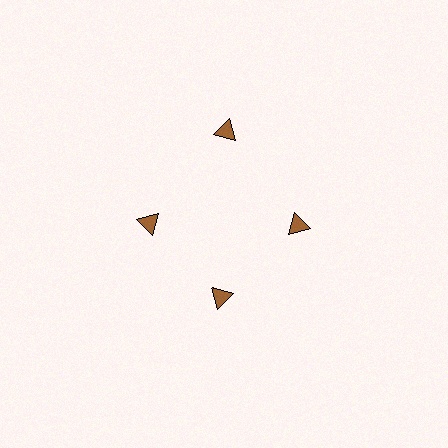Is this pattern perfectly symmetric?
No. The 4 brown triangles are arranged in a ring, but one element near the 12 o'clock position is pushed outward from the center, breaking the 4-fold rotational symmetry.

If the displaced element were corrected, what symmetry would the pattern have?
It would have 4-fold rotational symmetry — the pattern would map onto itself every 90 degrees.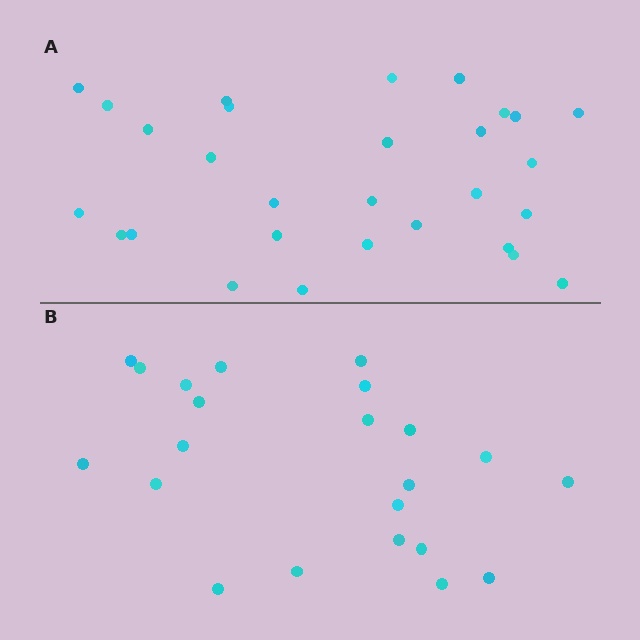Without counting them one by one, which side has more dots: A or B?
Region A (the top region) has more dots.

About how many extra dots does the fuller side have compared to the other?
Region A has roughly 8 or so more dots than region B.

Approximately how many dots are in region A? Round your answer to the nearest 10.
About 30 dots. (The exact count is 29, which rounds to 30.)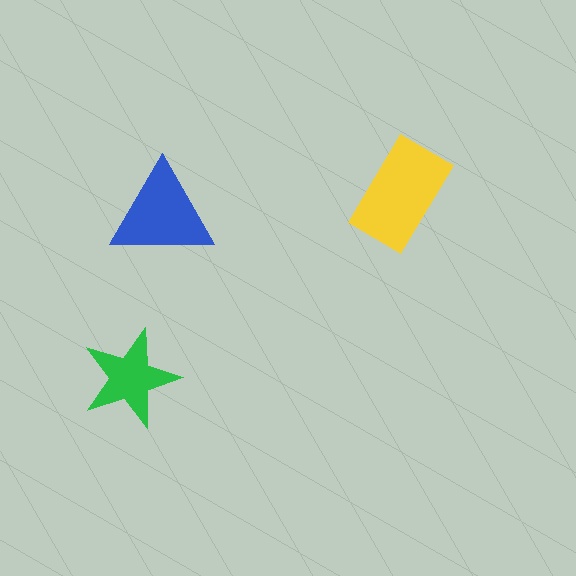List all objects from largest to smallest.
The yellow rectangle, the blue triangle, the green star.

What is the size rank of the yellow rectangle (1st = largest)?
1st.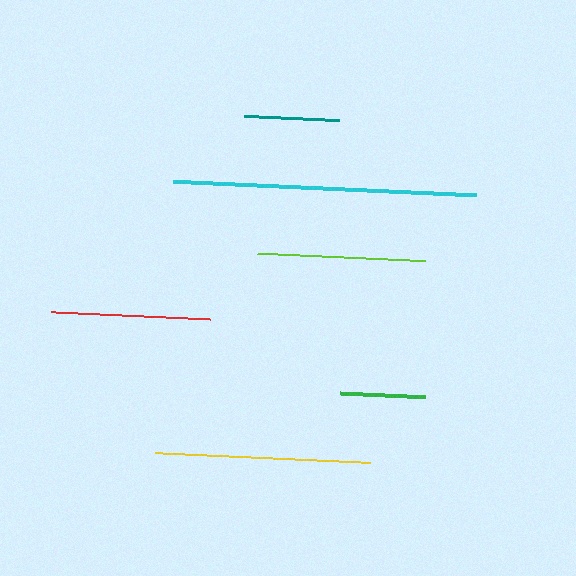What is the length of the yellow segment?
The yellow segment is approximately 215 pixels long.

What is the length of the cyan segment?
The cyan segment is approximately 304 pixels long.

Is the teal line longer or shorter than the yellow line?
The yellow line is longer than the teal line.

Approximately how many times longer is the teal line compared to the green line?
The teal line is approximately 1.1 times the length of the green line.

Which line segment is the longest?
The cyan line is the longest at approximately 304 pixels.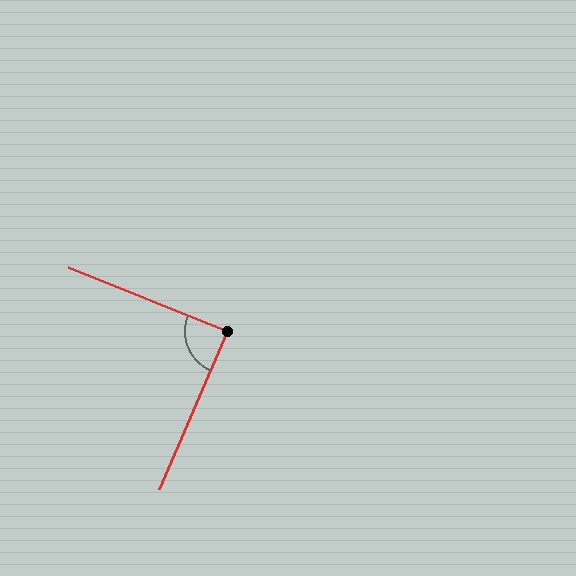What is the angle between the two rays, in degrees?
Approximately 89 degrees.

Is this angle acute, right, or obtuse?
It is approximately a right angle.